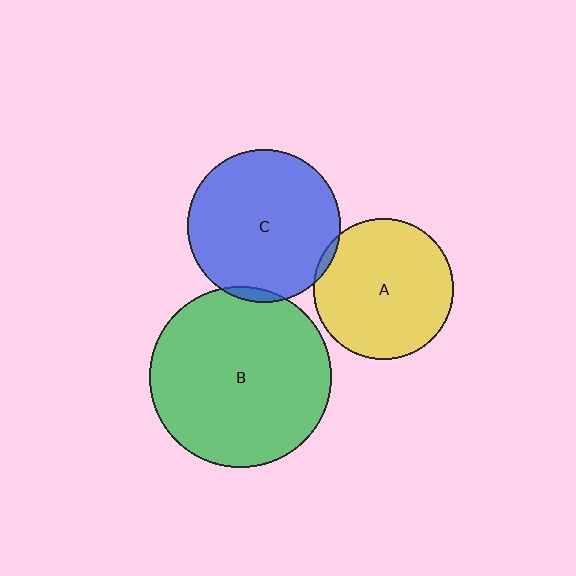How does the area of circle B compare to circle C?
Approximately 1.4 times.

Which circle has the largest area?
Circle B (green).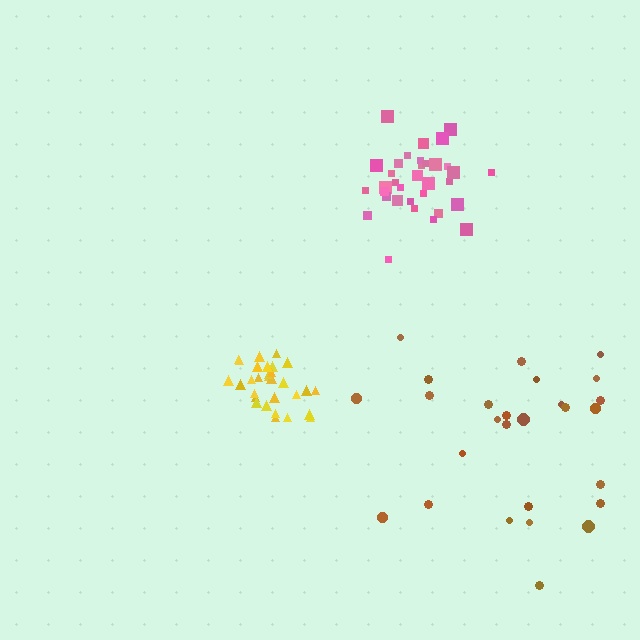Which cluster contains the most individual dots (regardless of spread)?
Pink (34).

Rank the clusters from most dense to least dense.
yellow, pink, brown.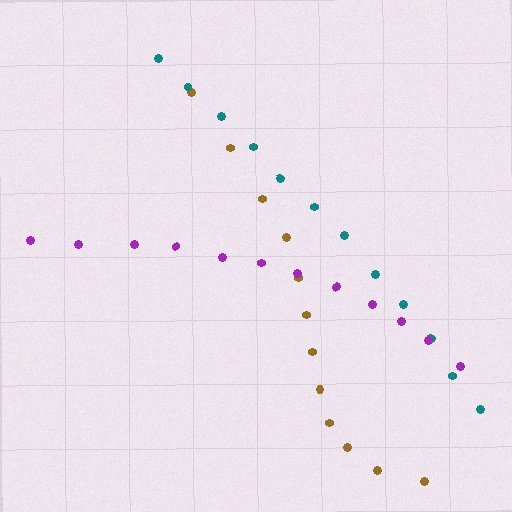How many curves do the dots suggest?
There are 3 distinct paths.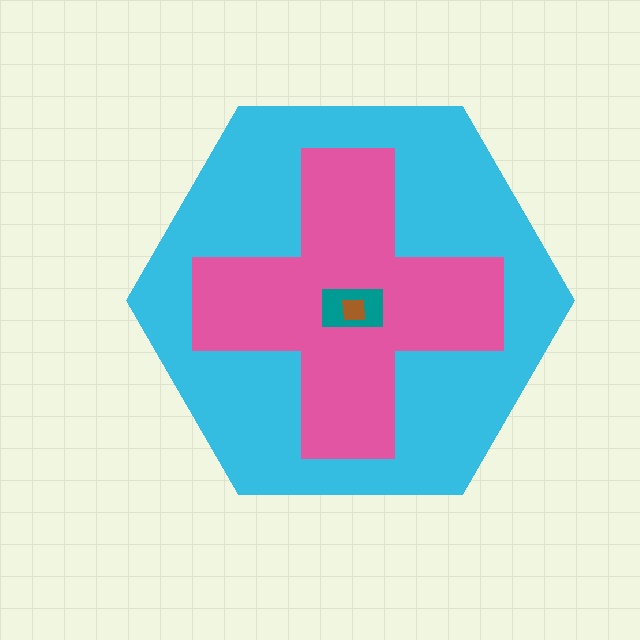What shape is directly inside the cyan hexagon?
The pink cross.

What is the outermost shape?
The cyan hexagon.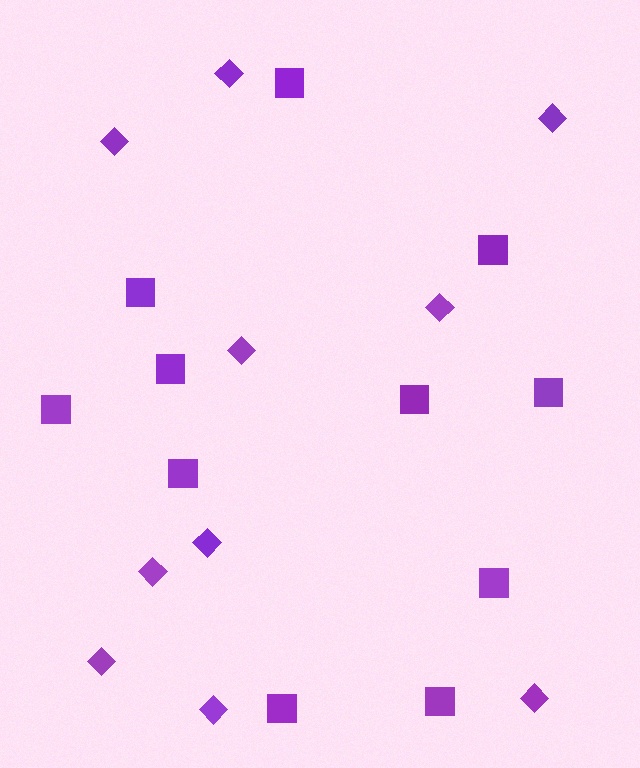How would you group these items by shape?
There are 2 groups: one group of squares (11) and one group of diamonds (10).